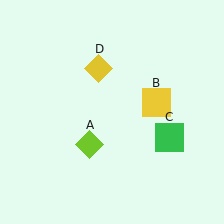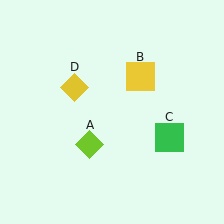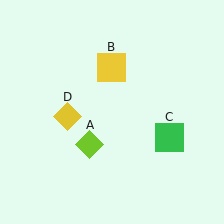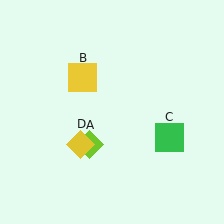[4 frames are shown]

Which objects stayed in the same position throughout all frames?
Lime diamond (object A) and green square (object C) remained stationary.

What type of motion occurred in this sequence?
The yellow square (object B), yellow diamond (object D) rotated counterclockwise around the center of the scene.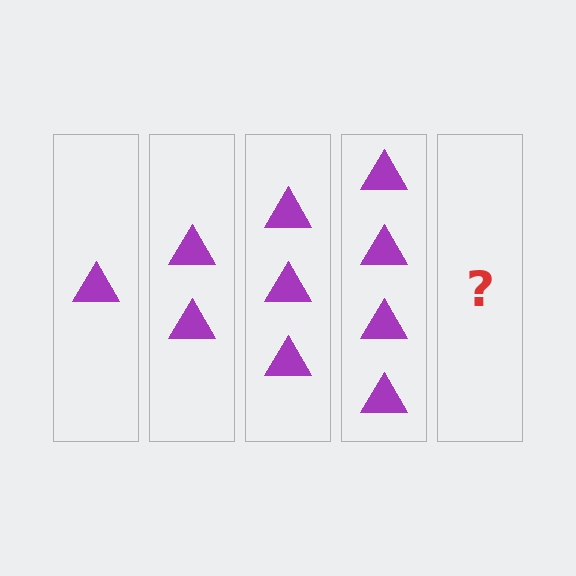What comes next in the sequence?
The next element should be 5 triangles.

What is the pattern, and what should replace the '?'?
The pattern is that each step adds one more triangle. The '?' should be 5 triangles.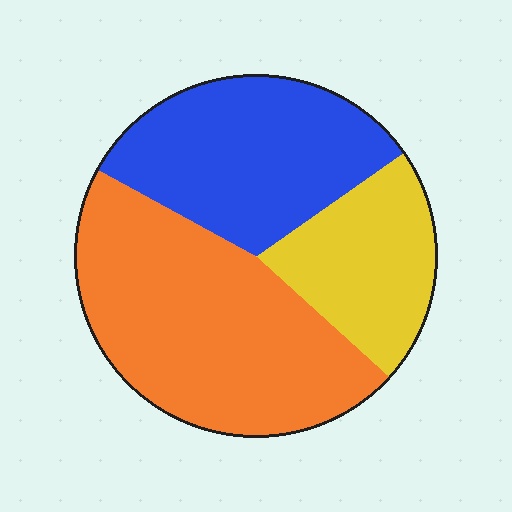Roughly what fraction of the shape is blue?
Blue takes up between a quarter and a half of the shape.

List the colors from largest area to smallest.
From largest to smallest: orange, blue, yellow.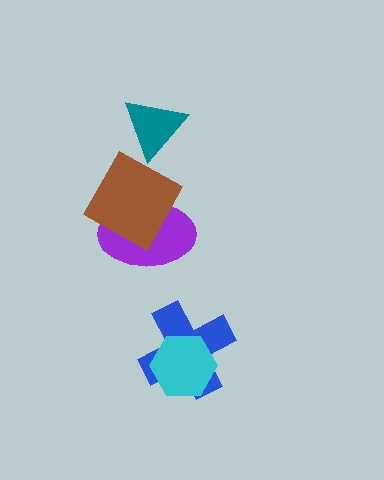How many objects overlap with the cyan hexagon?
1 object overlaps with the cyan hexagon.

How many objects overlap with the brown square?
1 object overlaps with the brown square.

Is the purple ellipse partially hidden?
Yes, it is partially covered by another shape.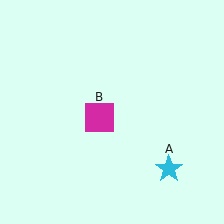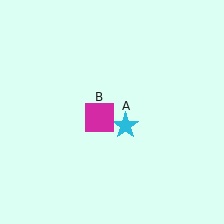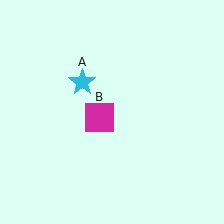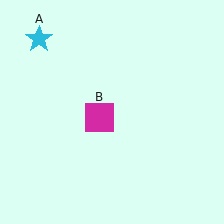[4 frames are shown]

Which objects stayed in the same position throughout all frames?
Magenta square (object B) remained stationary.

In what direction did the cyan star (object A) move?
The cyan star (object A) moved up and to the left.